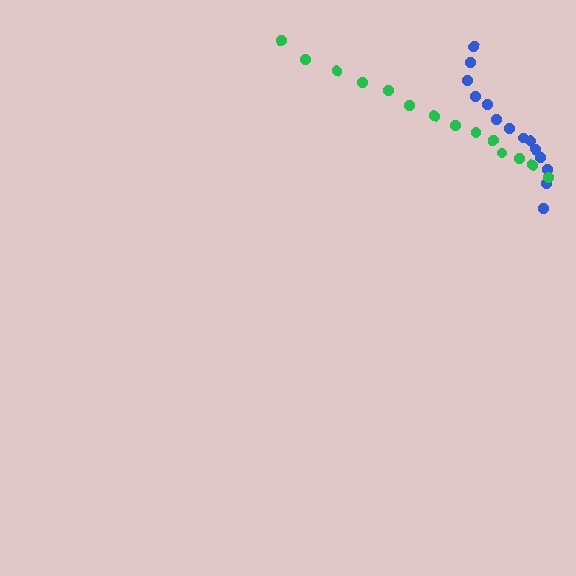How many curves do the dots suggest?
There are 2 distinct paths.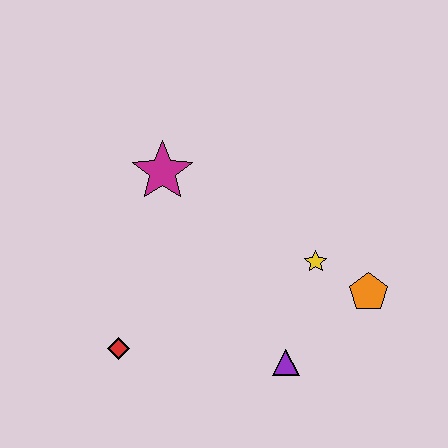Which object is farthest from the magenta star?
The orange pentagon is farthest from the magenta star.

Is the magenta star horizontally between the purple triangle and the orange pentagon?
No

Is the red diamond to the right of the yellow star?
No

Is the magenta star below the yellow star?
No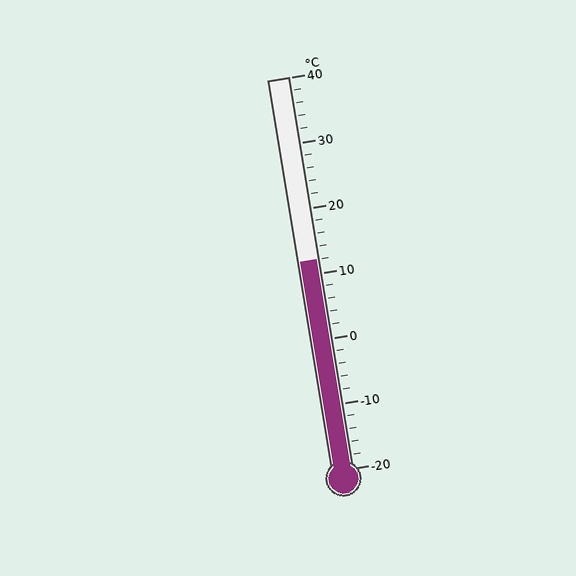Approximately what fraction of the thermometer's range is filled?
The thermometer is filled to approximately 55% of its range.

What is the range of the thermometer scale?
The thermometer scale ranges from -20°C to 40°C.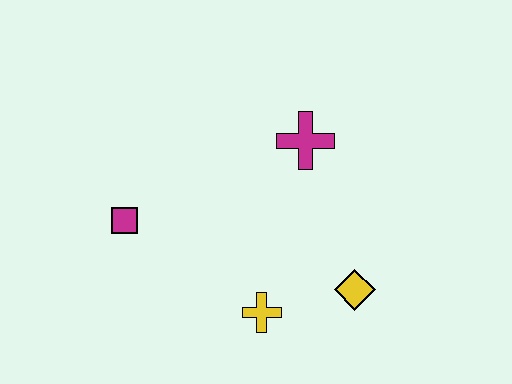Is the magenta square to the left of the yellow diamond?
Yes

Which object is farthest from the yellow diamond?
The magenta square is farthest from the yellow diamond.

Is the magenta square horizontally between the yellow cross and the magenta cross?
No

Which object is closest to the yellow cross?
The yellow diamond is closest to the yellow cross.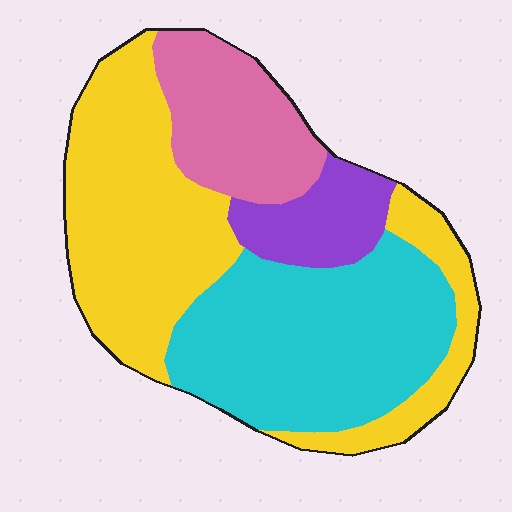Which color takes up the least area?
Purple, at roughly 10%.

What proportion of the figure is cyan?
Cyan takes up between a quarter and a half of the figure.